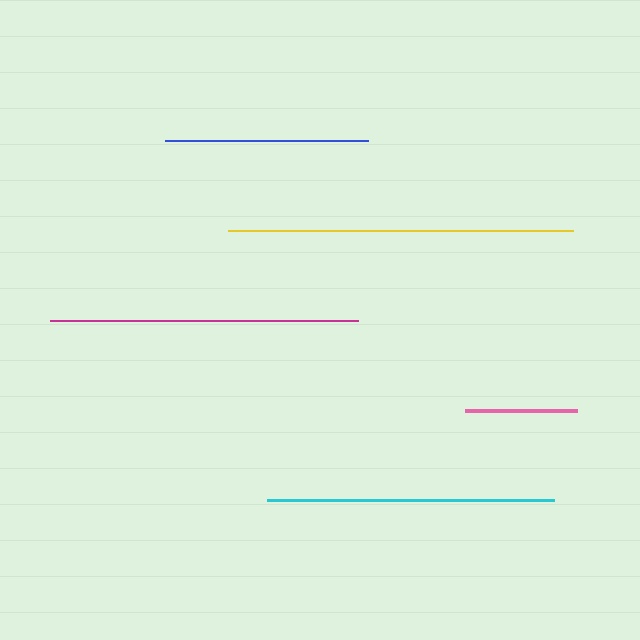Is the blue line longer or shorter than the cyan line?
The cyan line is longer than the blue line.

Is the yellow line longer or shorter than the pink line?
The yellow line is longer than the pink line.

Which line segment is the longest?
The yellow line is the longest at approximately 345 pixels.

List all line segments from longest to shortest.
From longest to shortest: yellow, magenta, cyan, blue, pink.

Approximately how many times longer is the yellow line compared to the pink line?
The yellow line is approximately 3.1 times the length of the pink line.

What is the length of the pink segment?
The pink segment is approximately 112 pixels long.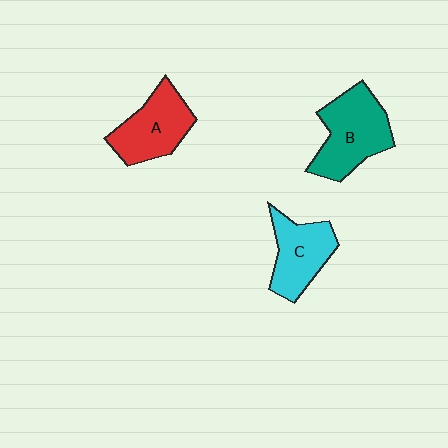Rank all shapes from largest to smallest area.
From largest to smallest: B (teal), A (red), C (cyan).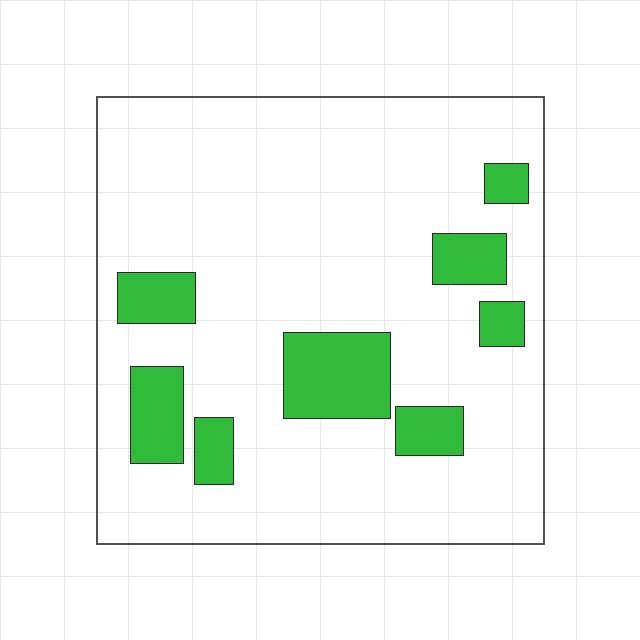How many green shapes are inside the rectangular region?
8.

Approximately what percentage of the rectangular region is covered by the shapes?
Approximately 15%.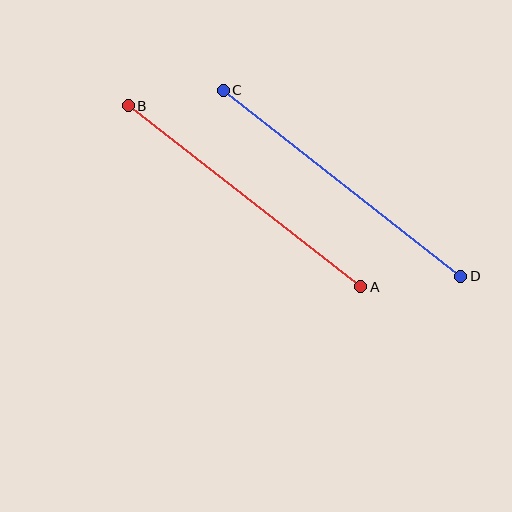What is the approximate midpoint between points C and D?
The midpoint is at approximately (342, 183) pixels.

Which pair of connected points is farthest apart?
Points C and D are farthest apart.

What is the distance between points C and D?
The distance is approximately 302 pixels.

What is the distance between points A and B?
The distance is approximately 295 pixels.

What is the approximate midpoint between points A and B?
The midpoint is at approximately (244, 196) pixels.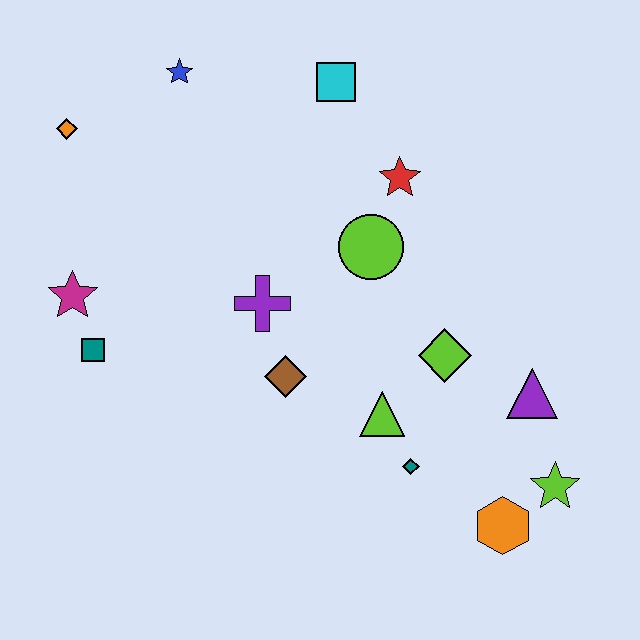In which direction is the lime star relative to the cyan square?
The lime star is below the cyan square.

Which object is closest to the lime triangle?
The teal diamond is closest to the lime triangle.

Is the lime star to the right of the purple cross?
Yes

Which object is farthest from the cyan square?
The orange hexagon is farthest from the cyan square.